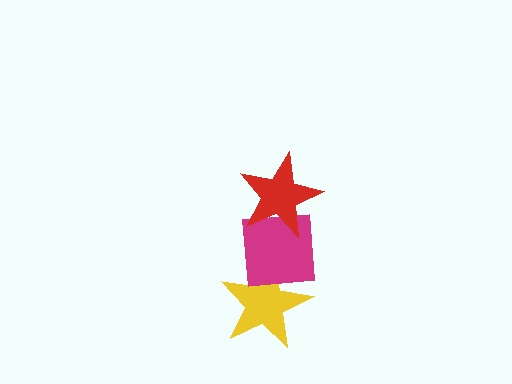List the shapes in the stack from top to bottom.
From top to bottom: the red star, the magenta square, the yellow star.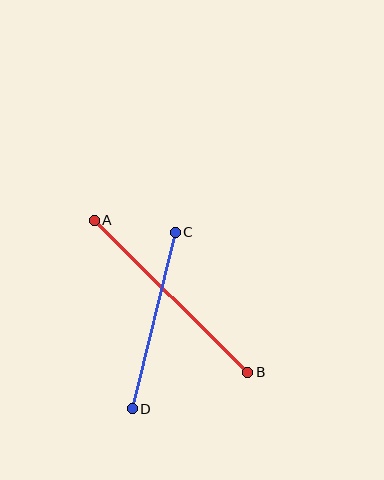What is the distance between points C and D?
The distance is approximately 182 pixels.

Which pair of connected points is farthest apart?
Points A and B are farthest apart.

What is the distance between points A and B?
The distance is approximately 216 pixels.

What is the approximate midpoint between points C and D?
The midpoint is at approximately (154, 321) pixels.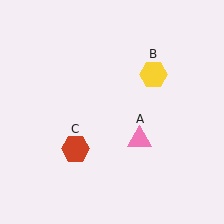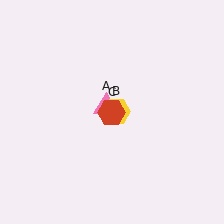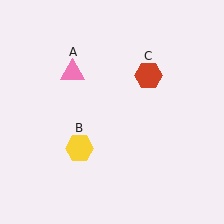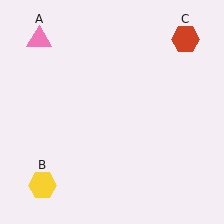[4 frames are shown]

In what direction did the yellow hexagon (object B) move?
The yellow hexagon (object B) moved down and to the left.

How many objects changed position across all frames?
3 objects changed position: pink triangle (object A), yellow hexagon (object B), red hexagon (object C).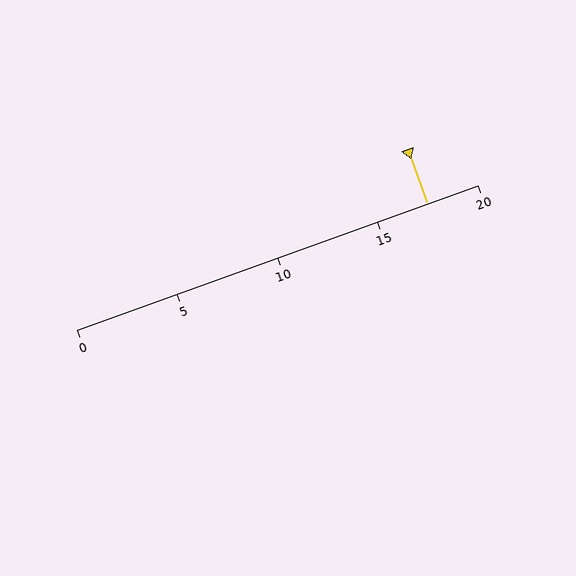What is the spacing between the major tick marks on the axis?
The major ticks are spaced 5 apart.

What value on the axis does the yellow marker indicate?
The marker indicates approximately 17.5.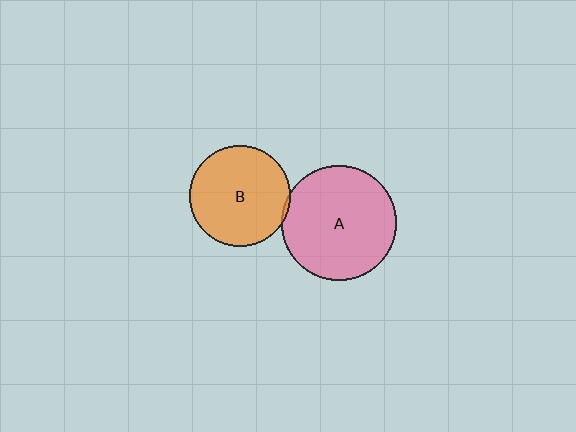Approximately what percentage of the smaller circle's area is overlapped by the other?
Approximately 5%.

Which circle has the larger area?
Circle A (pink).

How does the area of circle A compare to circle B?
Approximately 1.3 times.